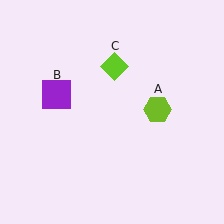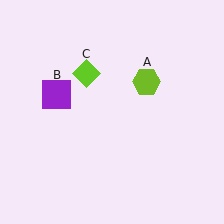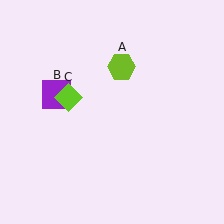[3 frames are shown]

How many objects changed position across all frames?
2 objects changed position: lime hexagon (object A), lime diamond (object C).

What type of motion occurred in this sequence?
The lime hexagon (object A), lime diamond (object C) rotated counterclockwise around the center of the scene.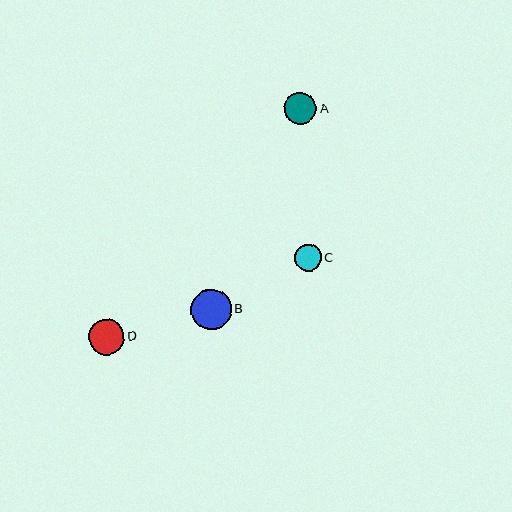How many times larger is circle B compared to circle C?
Circle B is approximately 1.5 times the size of circle C.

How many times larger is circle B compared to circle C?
Circle B is approximately 1.5 times the size of circle C.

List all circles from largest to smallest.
From largest to smallest: B, D, A, C.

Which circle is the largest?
Circle B is the largest with a size of approximately 40 pixels.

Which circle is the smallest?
Circle C is the smallest with a size of approximately 27 pixels.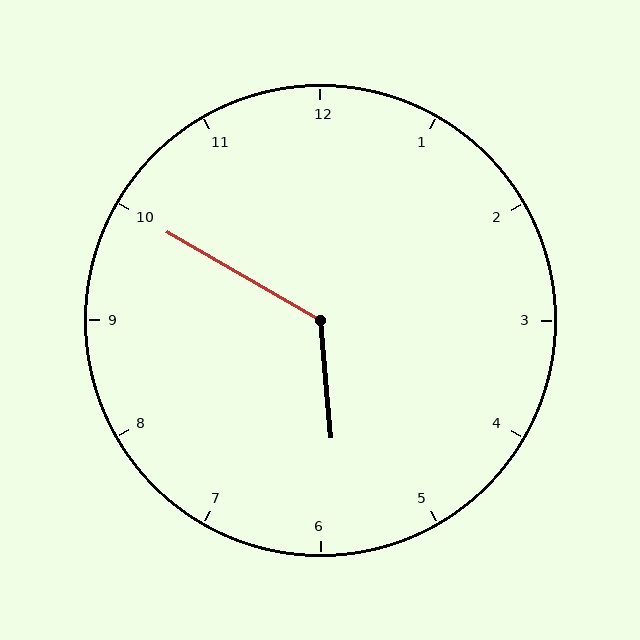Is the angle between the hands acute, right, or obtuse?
It is obtuse.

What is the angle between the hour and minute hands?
Approximately 125 degrees.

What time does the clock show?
5:50.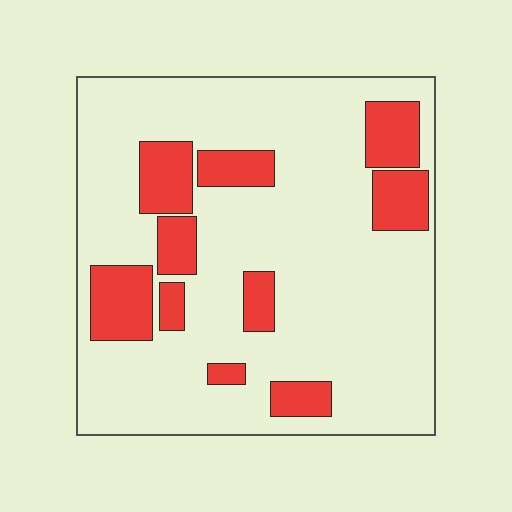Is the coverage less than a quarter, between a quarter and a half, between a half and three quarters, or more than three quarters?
Less than a quarter.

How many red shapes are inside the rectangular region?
10.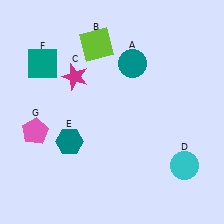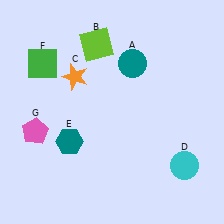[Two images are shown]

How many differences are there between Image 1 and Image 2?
There are 2 differences between the two images.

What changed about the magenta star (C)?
In Image 1, C is magenta. In Image 2, it changed to orange.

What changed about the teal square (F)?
In Image 1, F is teal. In Image 2, it changed to green.